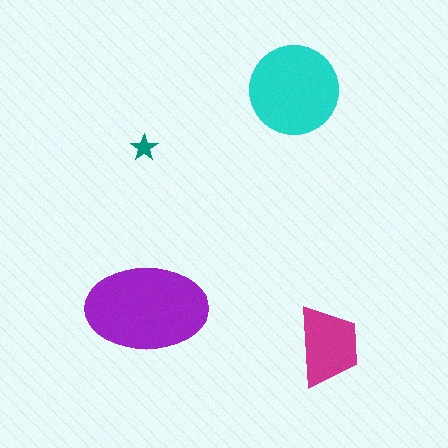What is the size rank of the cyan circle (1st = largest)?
2nd.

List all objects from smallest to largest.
The teal star, the magenta trapezoid, the cyan circle, the purple ellipse.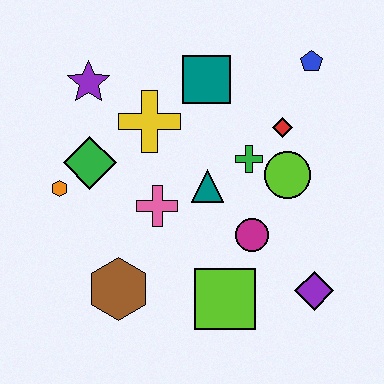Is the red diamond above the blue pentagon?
No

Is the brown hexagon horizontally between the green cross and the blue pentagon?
No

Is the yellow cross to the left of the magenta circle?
Yes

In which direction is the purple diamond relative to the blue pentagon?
The purple diamond is below the blue pentagon.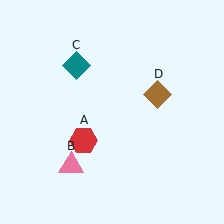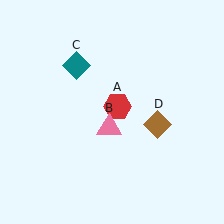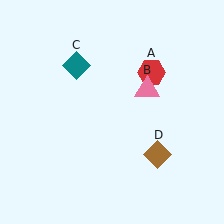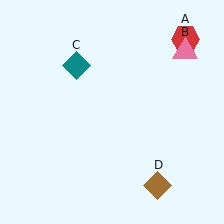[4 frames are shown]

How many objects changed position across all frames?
3 objects changed position: red hexagon (object A), pink triangle (object B), brown diamond (object D).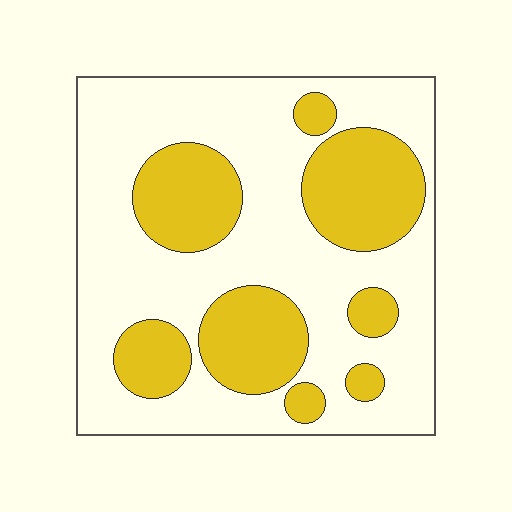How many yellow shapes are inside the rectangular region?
8.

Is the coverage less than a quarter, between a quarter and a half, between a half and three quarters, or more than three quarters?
Between a quarter and a half.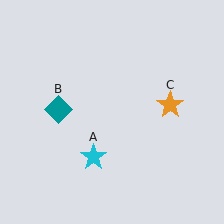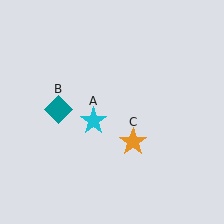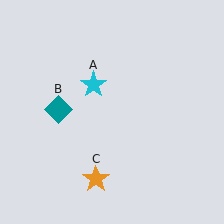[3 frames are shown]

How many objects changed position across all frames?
2 objects changed position: cyan star (object A), orange star (object C).